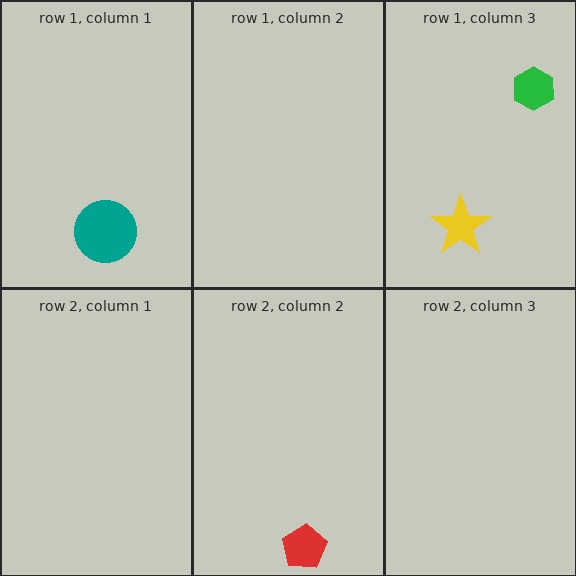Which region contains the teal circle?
The row 1, column 1 region.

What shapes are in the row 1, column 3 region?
The yellow star, the green hexagon.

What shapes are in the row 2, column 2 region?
The red pentagon.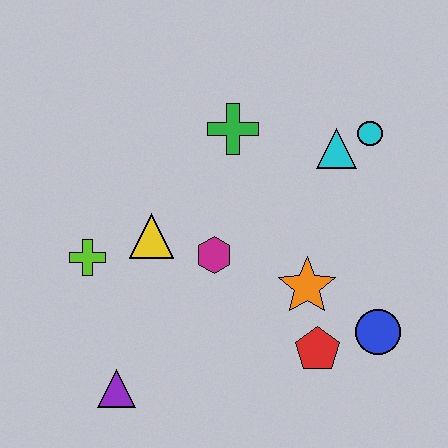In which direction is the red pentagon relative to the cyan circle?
The red pentagon is below the cyan circle.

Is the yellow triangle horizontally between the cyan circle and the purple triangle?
Yes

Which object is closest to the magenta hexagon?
The yellow triangle is closest to the magenta hexagon.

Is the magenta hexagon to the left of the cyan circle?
Yes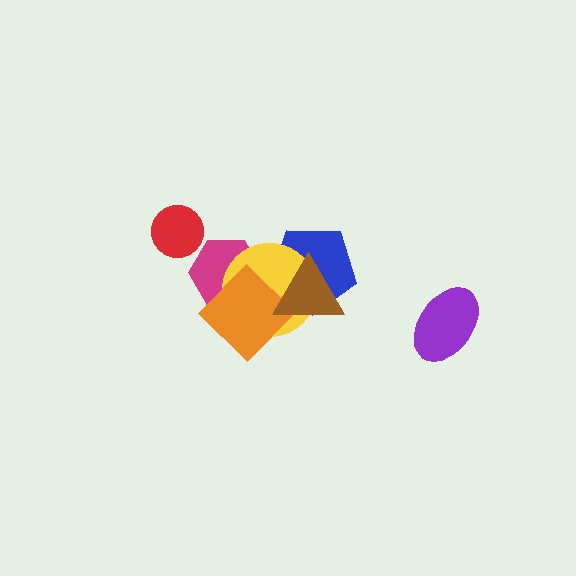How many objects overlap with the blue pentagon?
3 objects overlap with the blue pentagon.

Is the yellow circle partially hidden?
Yes, it is partially covered by another shape.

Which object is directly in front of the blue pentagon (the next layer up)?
The yellow circle is directly in front of the blue pentagon.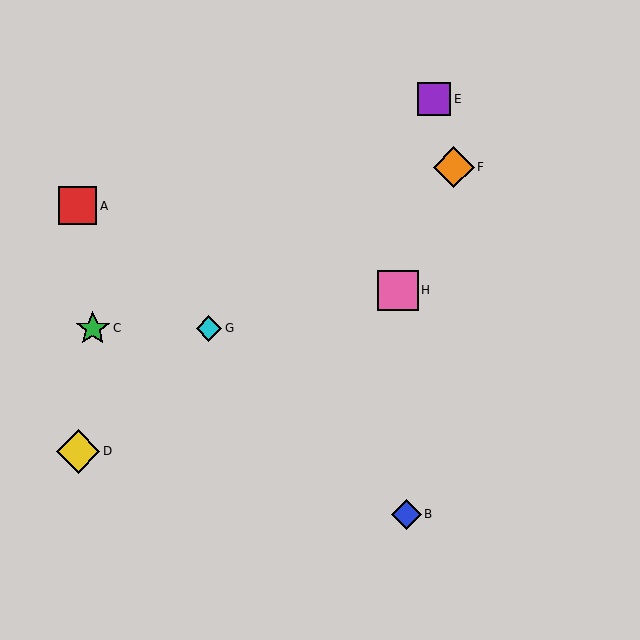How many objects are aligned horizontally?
2 objects (C, G) are aligned horizontally.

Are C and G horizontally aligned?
Yes, both are at y≈328.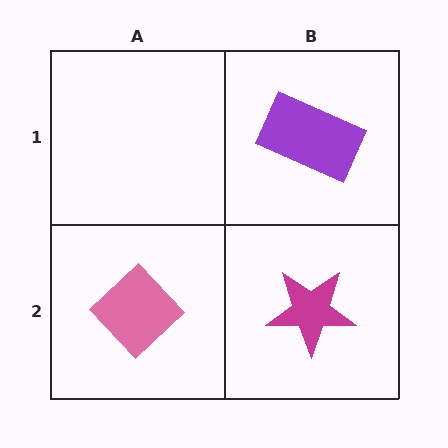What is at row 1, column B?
A purple rectangle.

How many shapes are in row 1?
1 shape.